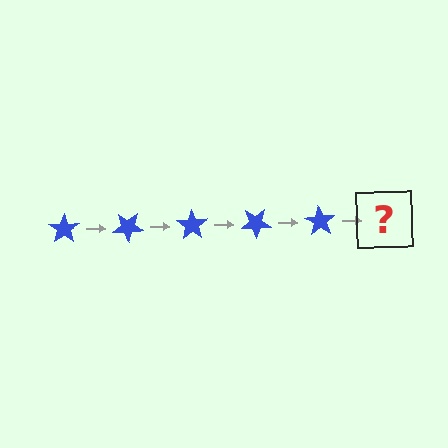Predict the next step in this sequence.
The next step is a blue star rotated 175 degrees.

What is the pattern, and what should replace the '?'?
The pattern is that the star rotates 35 degrees each step. The '?' should be a blue star rotated 175 degrees.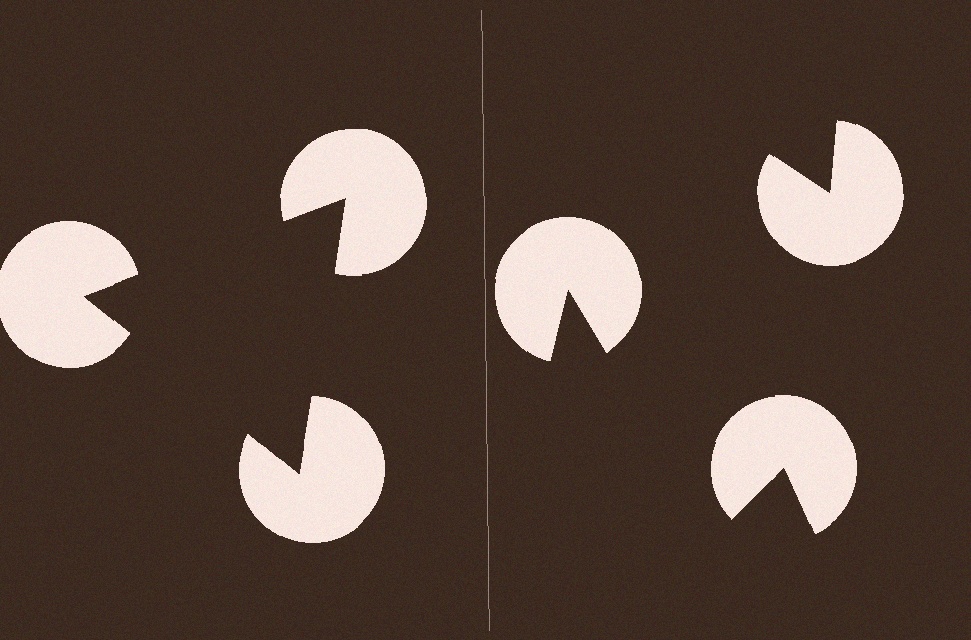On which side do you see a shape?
An illusory triangle appears on the left side. On the right side the wedge cuts are rotated, so no coherent shape forms.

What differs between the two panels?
The pac-man discs are positioned identically on both sides; only the wedge orientations differ. On the left they align to a triangle; on the right they are misaligned.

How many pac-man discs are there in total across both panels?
6 — 3 on each side.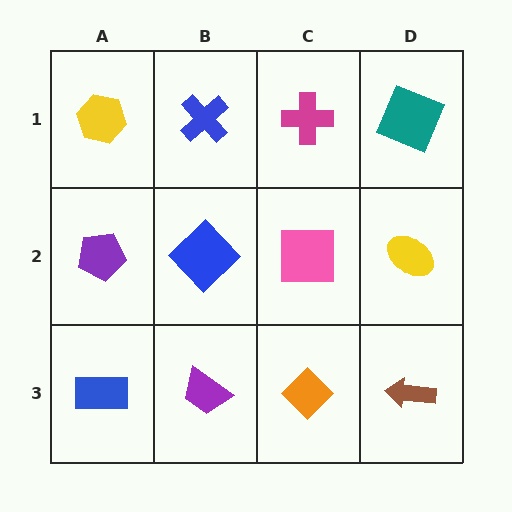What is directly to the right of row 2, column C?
A yellow ellipse.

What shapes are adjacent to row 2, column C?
A magenta cross (row 1, column C), an orange diamond (row 3, column C), a blue diamond (row 2, column B), a yellow ellipse (row 2, column D).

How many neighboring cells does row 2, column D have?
3.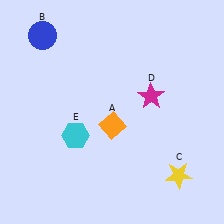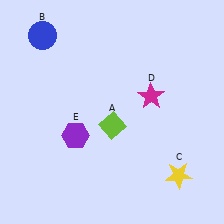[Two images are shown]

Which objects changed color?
A changed from orange to lime. E changed from cyan to purple.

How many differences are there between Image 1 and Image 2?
There are 2 differences between the two images.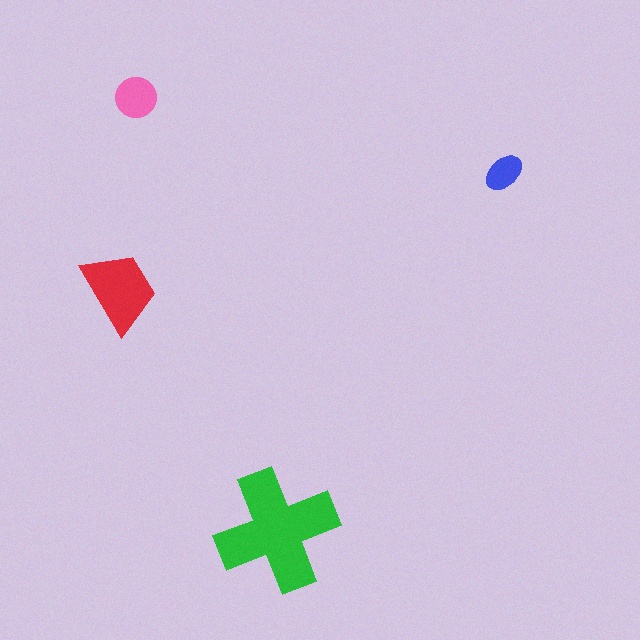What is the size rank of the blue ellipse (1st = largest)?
4th.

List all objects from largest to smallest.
The green cross, the red trapezoid, the pink circle, the blue ellipse.